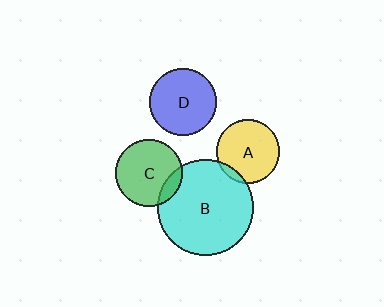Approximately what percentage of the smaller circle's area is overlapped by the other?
Approximately 15%.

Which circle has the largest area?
Circle B (cyan).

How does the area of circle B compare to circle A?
Approximately 2.3 times.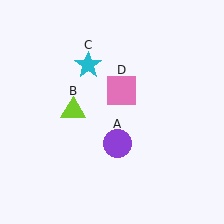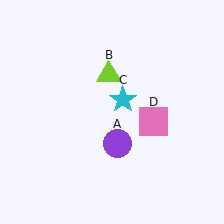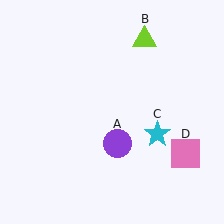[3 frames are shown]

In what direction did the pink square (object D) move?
The pink square (object D) moved down and to the right.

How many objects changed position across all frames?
3 objects changed position: lime triangle (object B), cyan star (object C), pink square (object D).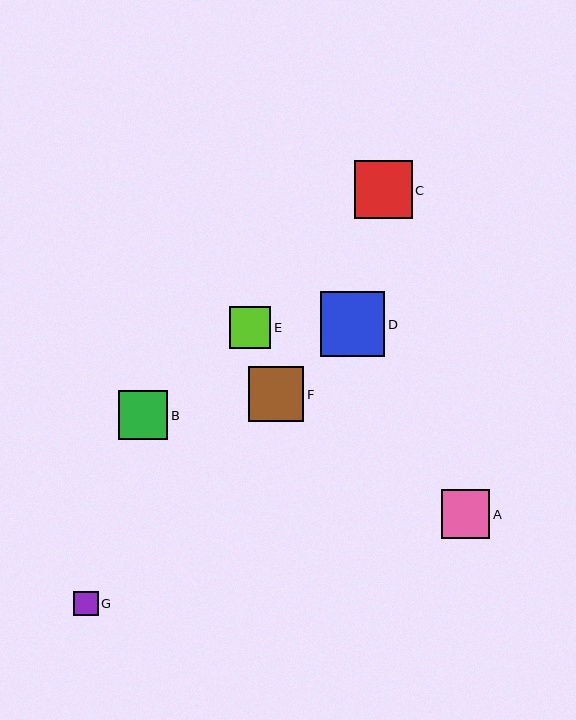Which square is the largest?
Square D is the largest with a size of approximately 65 pixels.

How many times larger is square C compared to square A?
Square C is approximately 1.2 times the size of square A.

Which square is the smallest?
Square G is the smallest with a size of approximately 24 pixels.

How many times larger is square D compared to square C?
Square D is approximately 1.1 times the size of square C.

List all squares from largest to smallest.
From largest to smallest: D, C, F, B, A, E, G.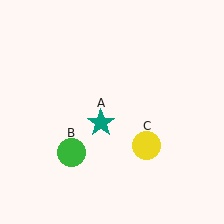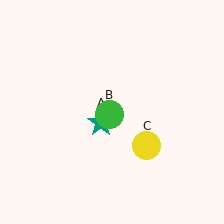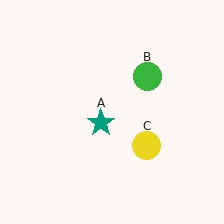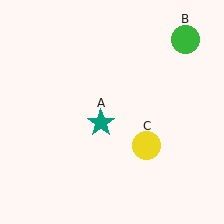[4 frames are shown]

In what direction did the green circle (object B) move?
The green circle (object B) moved up and to the right.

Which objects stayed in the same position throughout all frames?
Teal star (object A) and yellow circle (object C) remained stationary.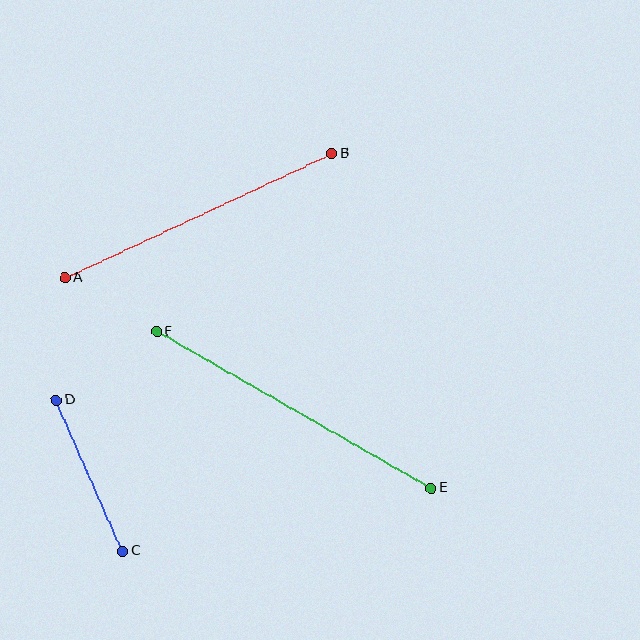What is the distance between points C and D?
The distance is approximately 165 pixels.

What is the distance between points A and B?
The distance is approximately 294 pixels.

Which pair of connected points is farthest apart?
Points E and F are farthest apart.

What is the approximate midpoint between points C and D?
The midpoint is at approximately (90, 476) pixels.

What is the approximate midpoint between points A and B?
The midpoint is at approximately (198, 216) pixels.